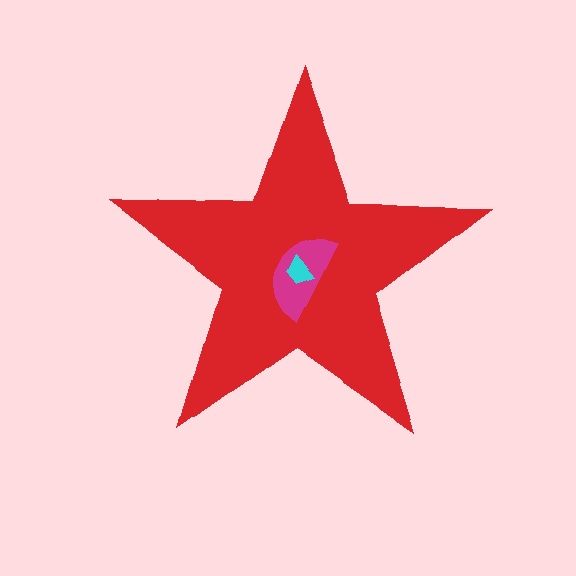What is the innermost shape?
The cyan trapezoid.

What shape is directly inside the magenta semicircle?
The cyan trapezoid.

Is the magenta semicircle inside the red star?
Yes.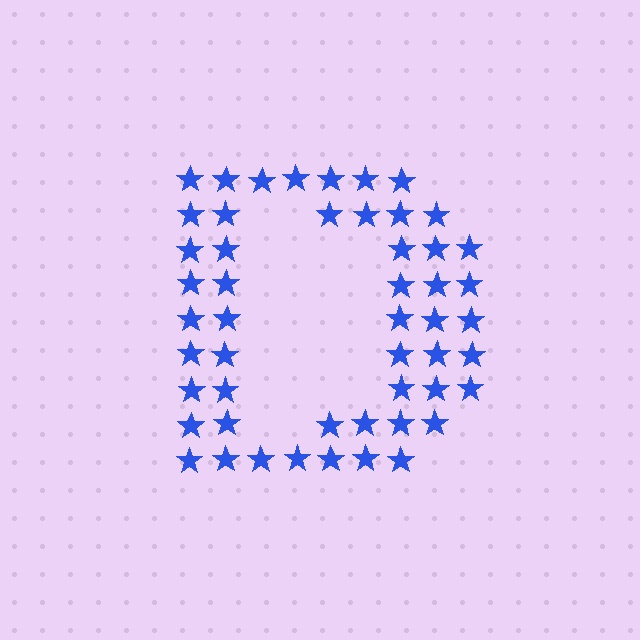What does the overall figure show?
The overall figure shows the letter D.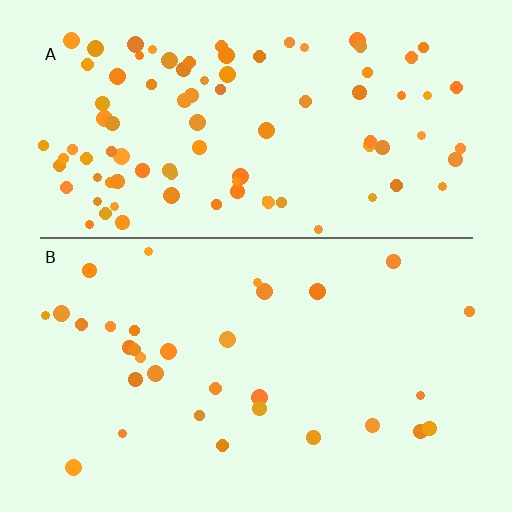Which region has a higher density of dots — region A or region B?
A (the top).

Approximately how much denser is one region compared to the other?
Approximately 2.8× — region A over region B.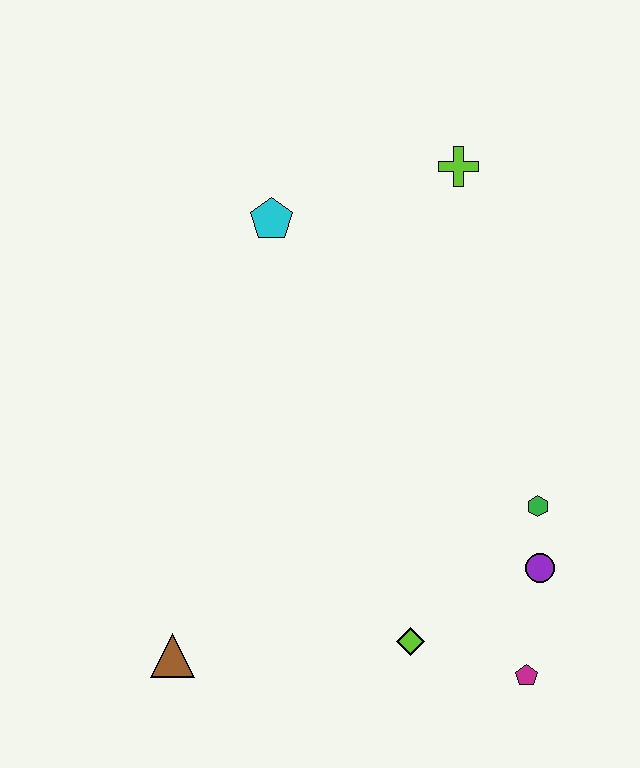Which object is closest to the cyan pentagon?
The lime cross is closest to the cyan pentagon.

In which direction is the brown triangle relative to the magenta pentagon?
The brown triangle is to the left of the magenta pentagon.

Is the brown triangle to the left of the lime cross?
Yes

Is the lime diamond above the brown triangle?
Yes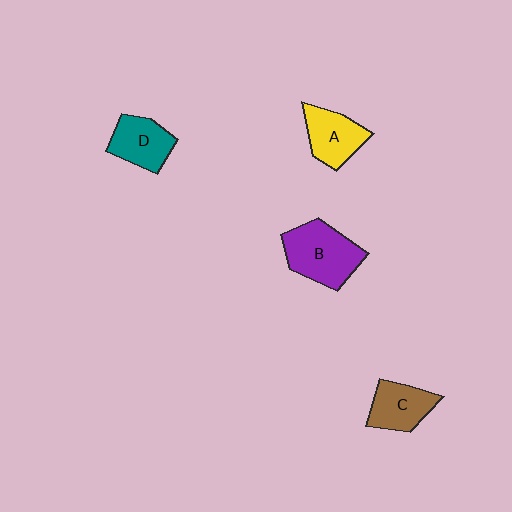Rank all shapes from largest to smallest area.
From largest to smallest: B (purple), A (yellow), D (teal), C (brown).